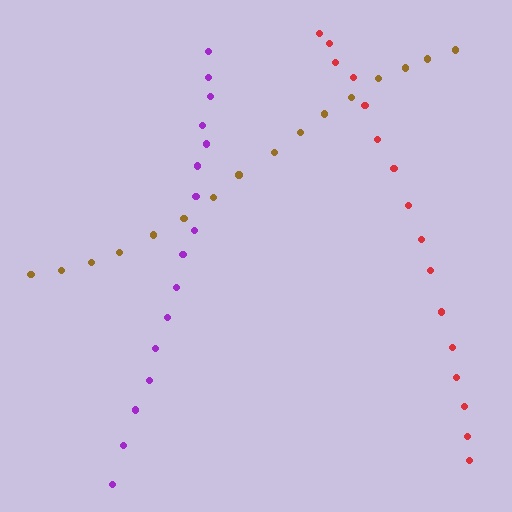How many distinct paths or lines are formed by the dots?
There are 3 distinct paths.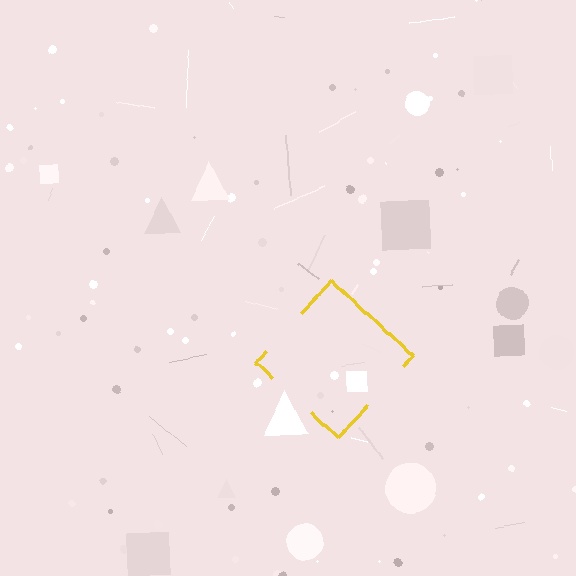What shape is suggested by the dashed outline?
The dashed outline suggests a diamond.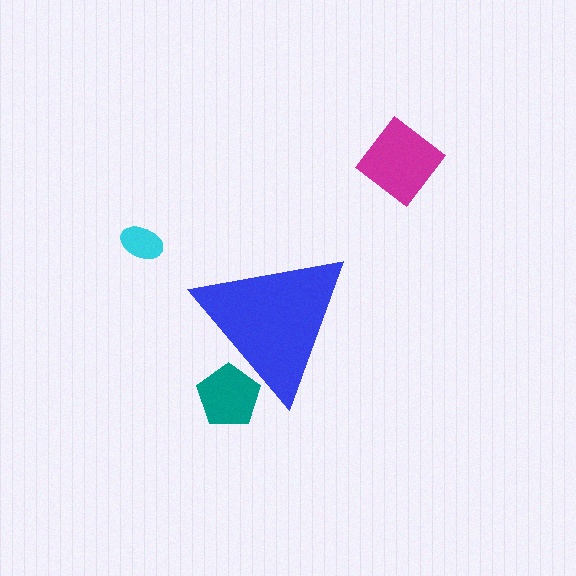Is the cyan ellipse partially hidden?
No, the cyan ellipse is fully visible.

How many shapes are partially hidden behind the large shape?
1 shape is partially hidden.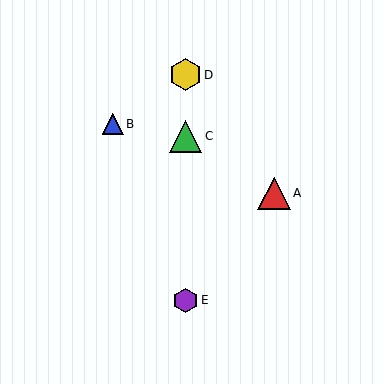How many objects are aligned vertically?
3 objects (C, D, E) are aligned vertically.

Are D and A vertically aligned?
No, D is at x≈185 and A is at x≈274.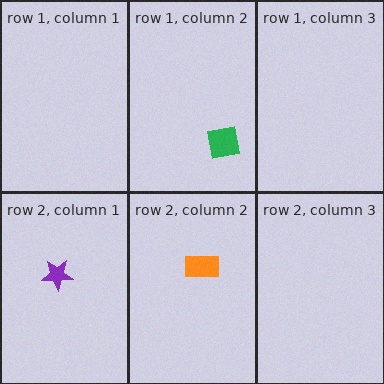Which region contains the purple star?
The row 2, column 1 region.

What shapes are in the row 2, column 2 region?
The orange rectangle.